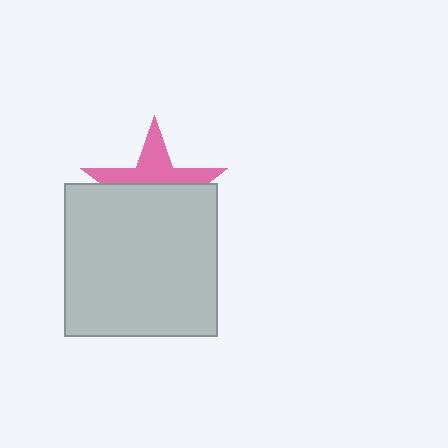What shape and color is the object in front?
The object in front is a light gray square.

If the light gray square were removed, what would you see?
You would see the complete pink star.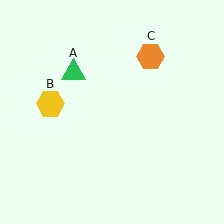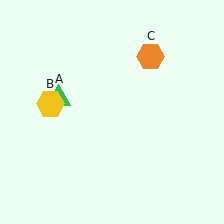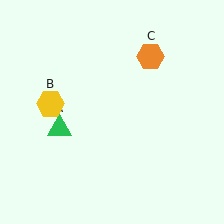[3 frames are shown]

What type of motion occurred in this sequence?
The green triangle (object A) rotated counterclockwise around the center of the scene.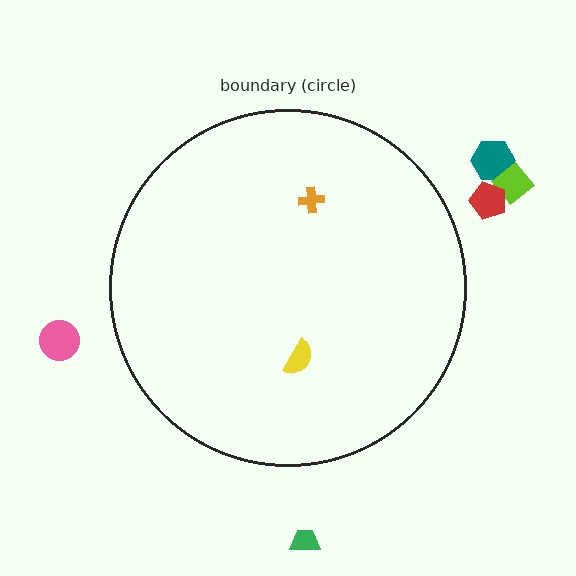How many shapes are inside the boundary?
2 inside, 5 outside.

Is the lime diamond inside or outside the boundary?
Outside.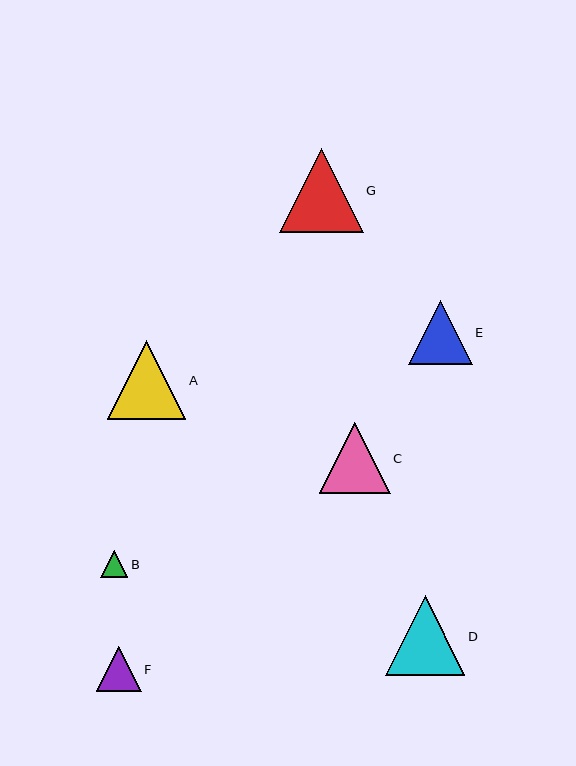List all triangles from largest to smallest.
From largest to smallest: G, D, A, C, E, F, B.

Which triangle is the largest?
Triangle G is the largest with a size of approximately 84 pixels.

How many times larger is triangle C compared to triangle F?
Triangle C is approximately 1.6 times the size of triangle F.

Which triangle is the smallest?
Triangle B is the smallest with a size of approximately 27 pixels.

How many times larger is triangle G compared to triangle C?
Triangle G is approximately 1.2 times the size of triangle C.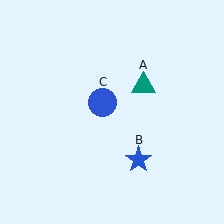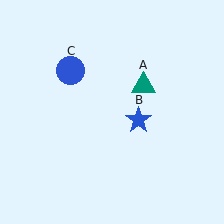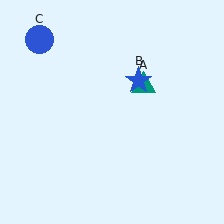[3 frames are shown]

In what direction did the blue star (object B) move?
The blue star (object B) moved up.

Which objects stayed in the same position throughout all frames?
Teal triangle (object A) remained stationary.